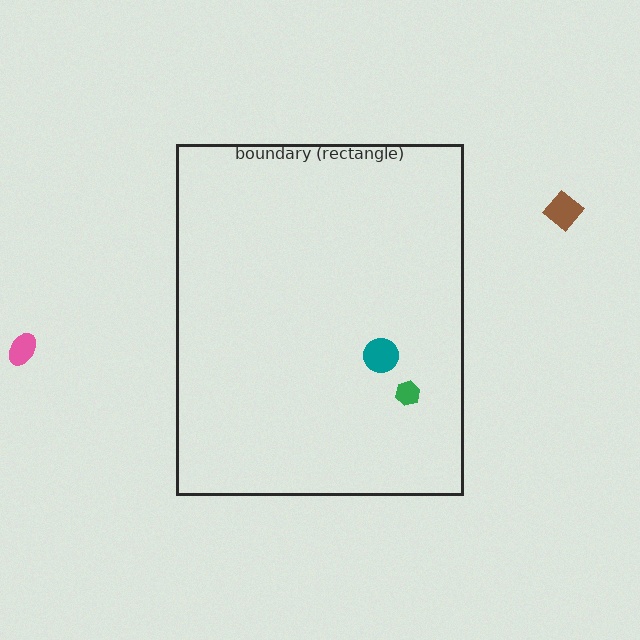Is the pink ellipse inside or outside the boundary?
Outside.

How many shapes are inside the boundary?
2 inside, 2 outside.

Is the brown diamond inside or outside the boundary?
Outside.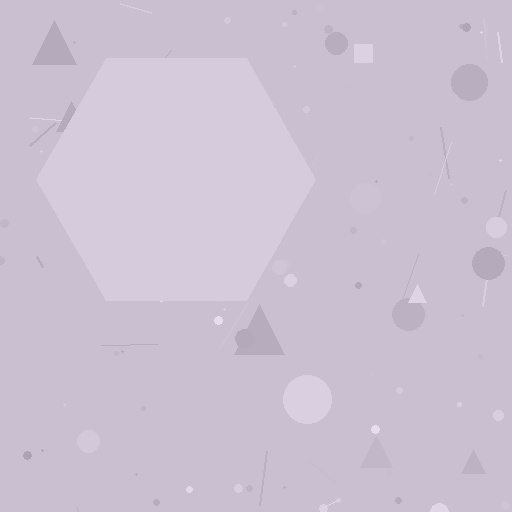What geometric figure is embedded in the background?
A hexagon is embedded in the background.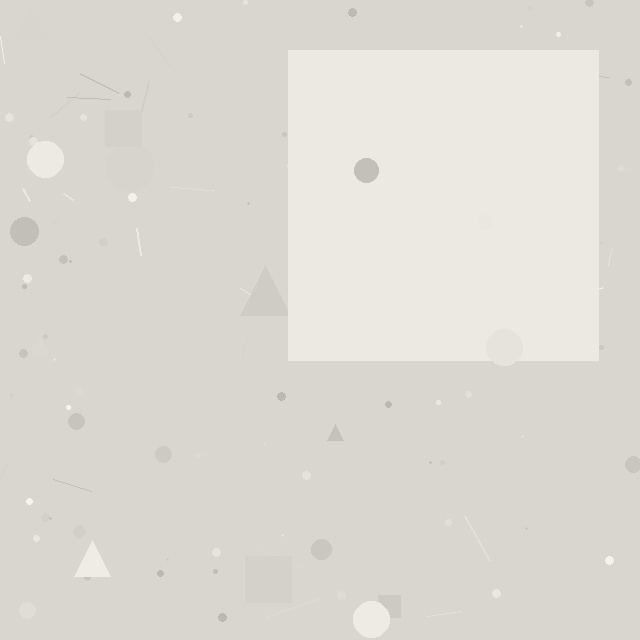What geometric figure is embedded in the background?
A square is embedded in the background.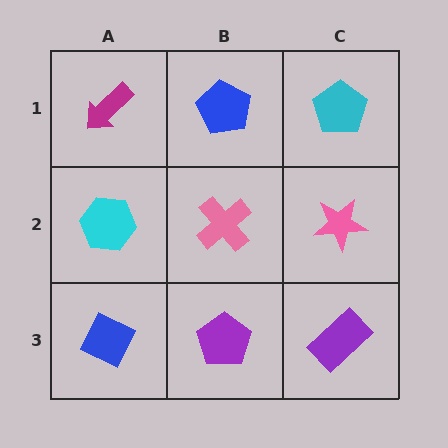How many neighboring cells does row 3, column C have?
2.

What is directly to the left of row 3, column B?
A blue diamond.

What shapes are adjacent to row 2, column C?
A cyan pentagon (row 1, column C), a purple rectangle (row 3, column C), a pink cross (row 2, column B).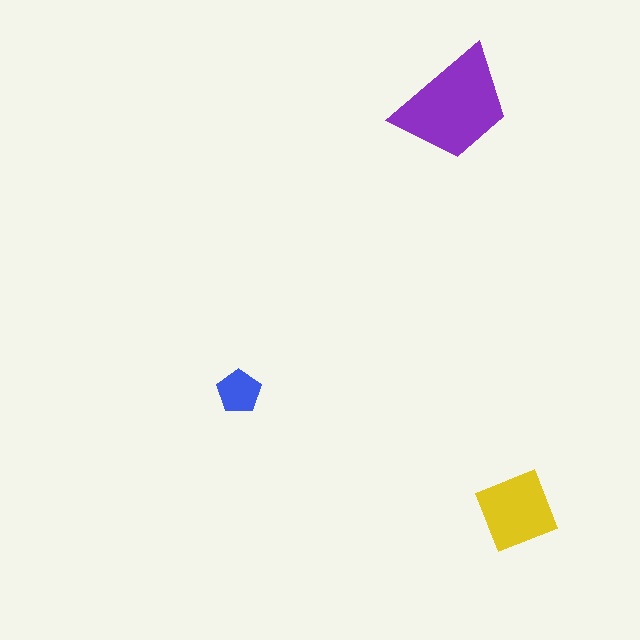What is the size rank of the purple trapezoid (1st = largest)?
1st.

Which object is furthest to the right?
The yellow diamond is rightmost.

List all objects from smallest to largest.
The blue pentagon, the yellow diamond, the purple trapezoid.